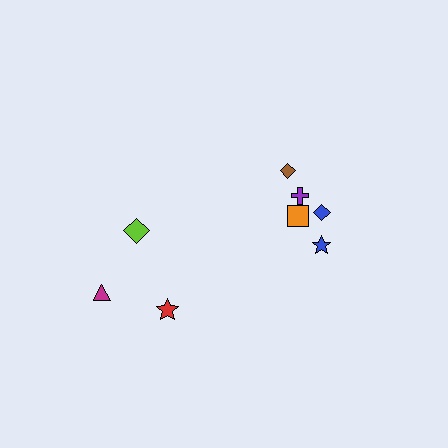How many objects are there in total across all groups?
There are 8 objects.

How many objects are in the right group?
There are 5 objects.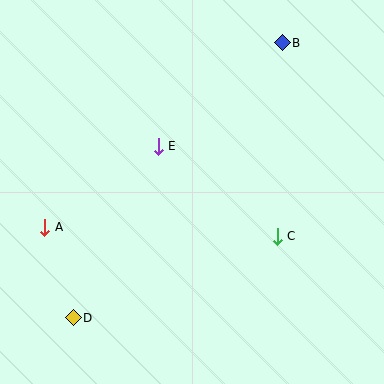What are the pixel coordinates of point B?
Point B is at (282, 43).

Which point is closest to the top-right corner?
Point B is closest to the top-right corner.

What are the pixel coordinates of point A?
Point A is at (45, 228).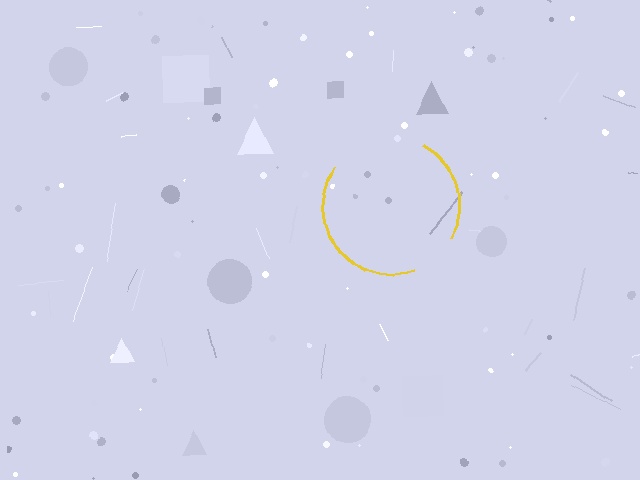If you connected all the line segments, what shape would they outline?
They would outline a circle.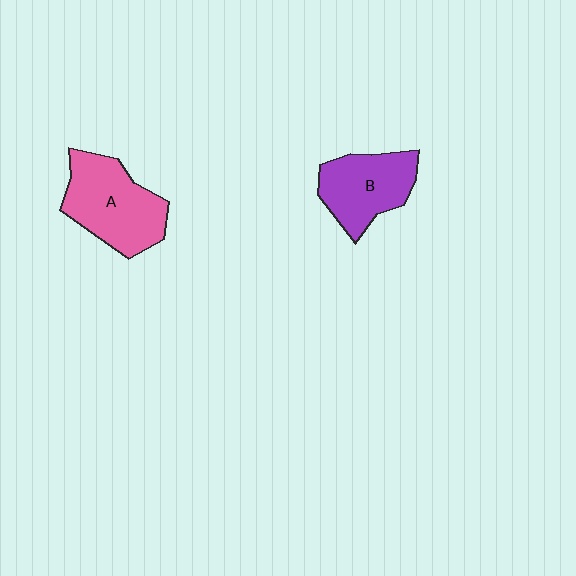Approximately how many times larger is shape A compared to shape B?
Approximately 1.2 times.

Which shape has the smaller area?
Shape B (purple).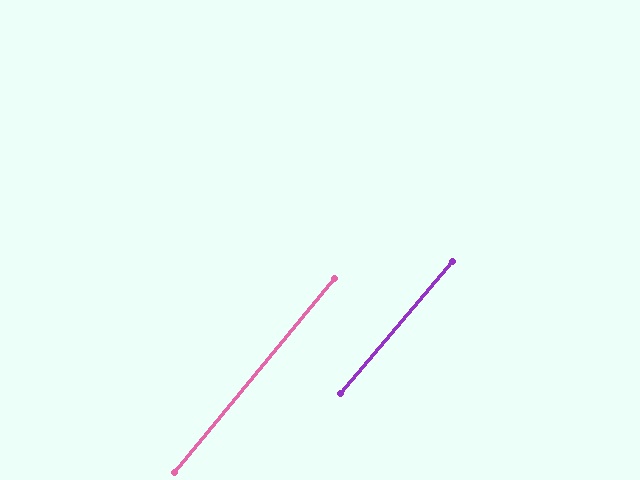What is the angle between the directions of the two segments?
Approximately 1 degree.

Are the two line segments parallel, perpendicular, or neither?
Parallel — their directions differ by only 0.7°.